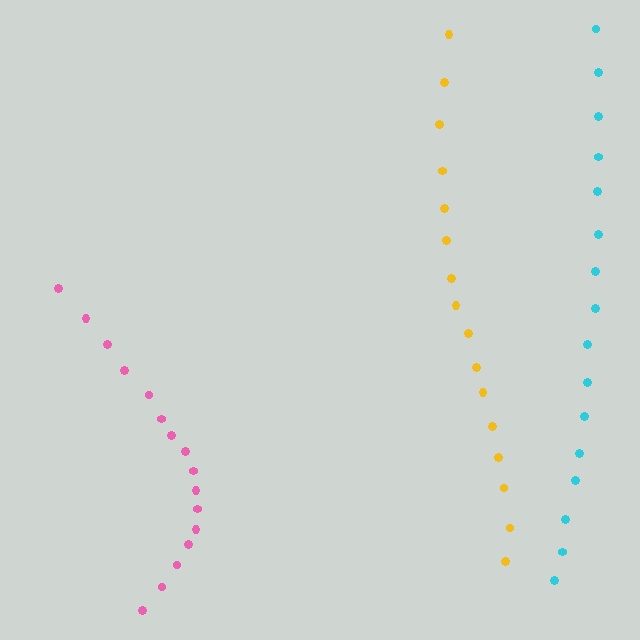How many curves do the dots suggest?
There are 3 distinct paths.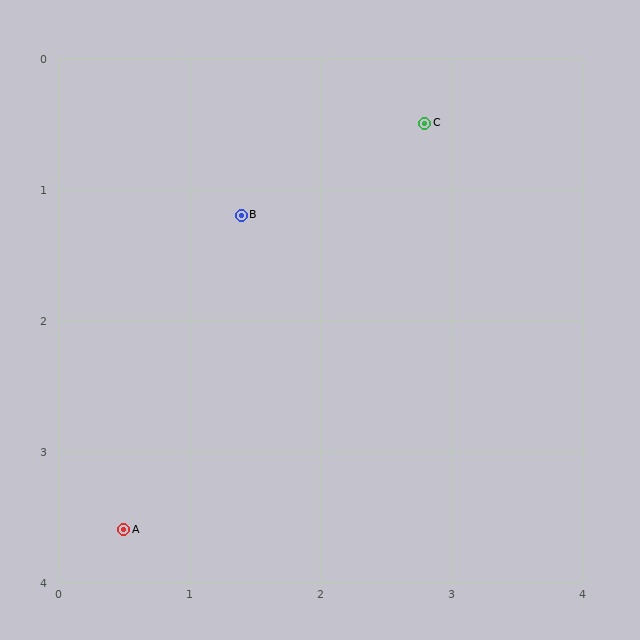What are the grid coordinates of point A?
Point A is at approximately (0.5, 3.6).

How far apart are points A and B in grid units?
Points A and B are about 2.6 grid units apart.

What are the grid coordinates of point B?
Point B is at approximately (1.4, 1.2).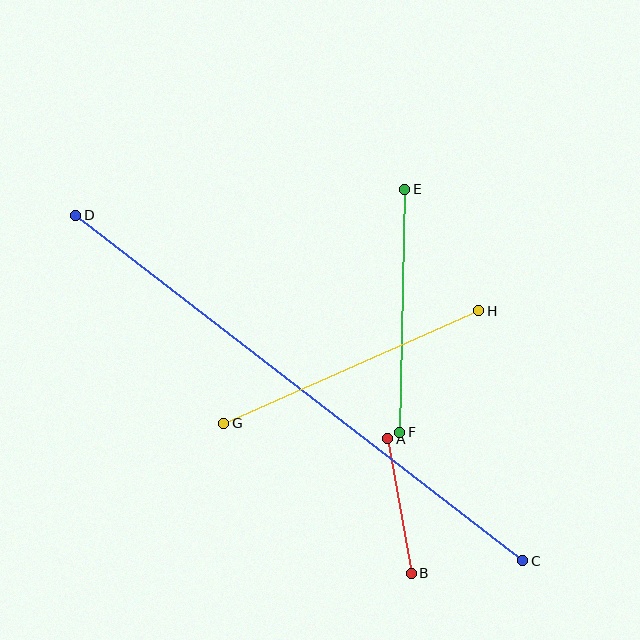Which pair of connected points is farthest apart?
Points C and D are farthest apart.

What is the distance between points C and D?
The distance is approximately 565 pixels.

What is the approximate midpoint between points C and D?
The midpoint is at approximately (299, 388) pixels.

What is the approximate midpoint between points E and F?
The midpoint is at approximately (402, 311) pixels.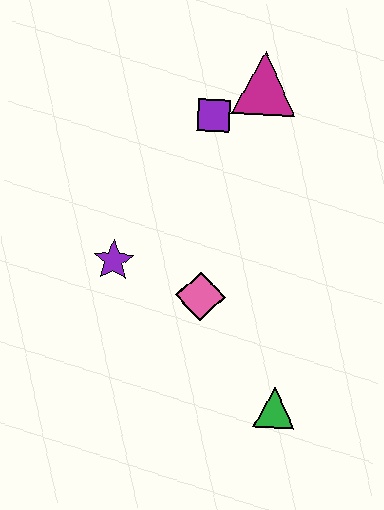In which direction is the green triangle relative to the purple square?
The green triangle is below the purple square.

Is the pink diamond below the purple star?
Yes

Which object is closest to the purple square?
The magenta triangle is closest to the purple square.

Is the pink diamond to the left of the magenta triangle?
Yes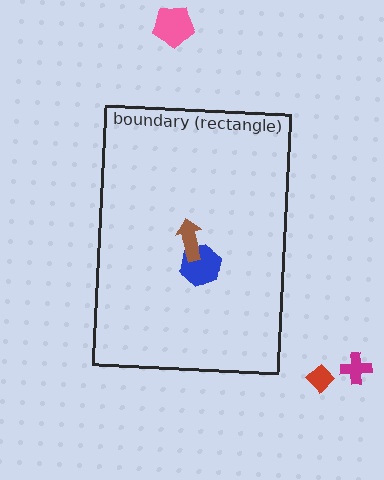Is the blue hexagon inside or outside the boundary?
Inside.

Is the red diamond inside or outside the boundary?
Outside.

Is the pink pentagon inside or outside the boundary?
Outside.